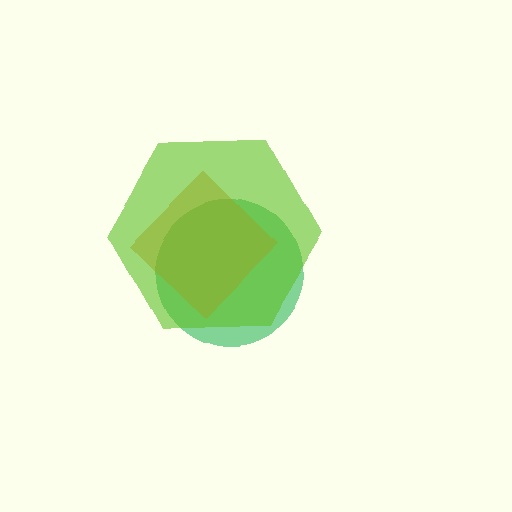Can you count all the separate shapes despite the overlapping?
Yes, there are 3 separate shapes.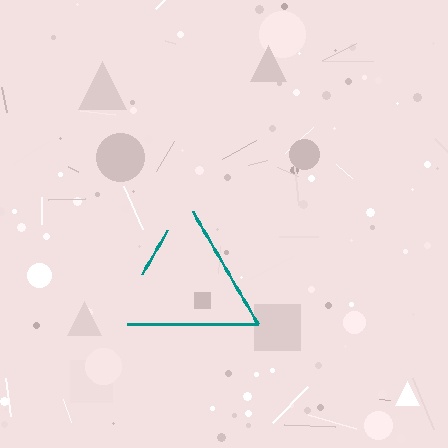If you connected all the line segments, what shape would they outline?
They would outline a triangle.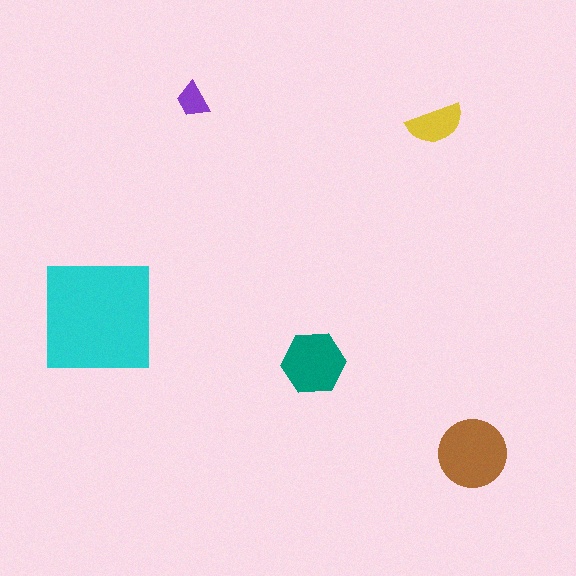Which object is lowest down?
The brown circle is bottommost.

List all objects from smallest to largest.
The purple trapezoid, the yellow semicircle, the teal hexagon, the brown circle, the cyan square.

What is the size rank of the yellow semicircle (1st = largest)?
4th.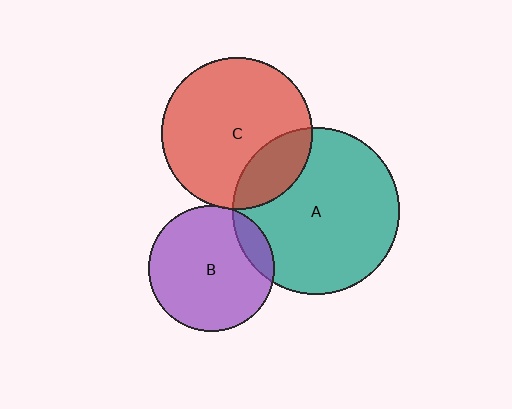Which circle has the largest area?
Circle A (teal).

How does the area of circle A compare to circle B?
Approximately 1.7 times.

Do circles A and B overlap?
Yes.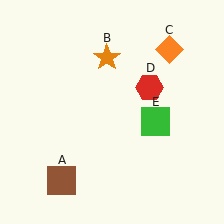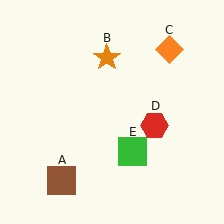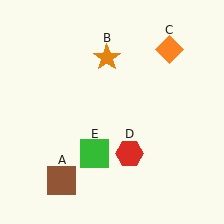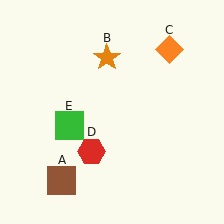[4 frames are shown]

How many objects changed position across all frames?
2 objects changed position: red hexagon (object D), green square (object E).